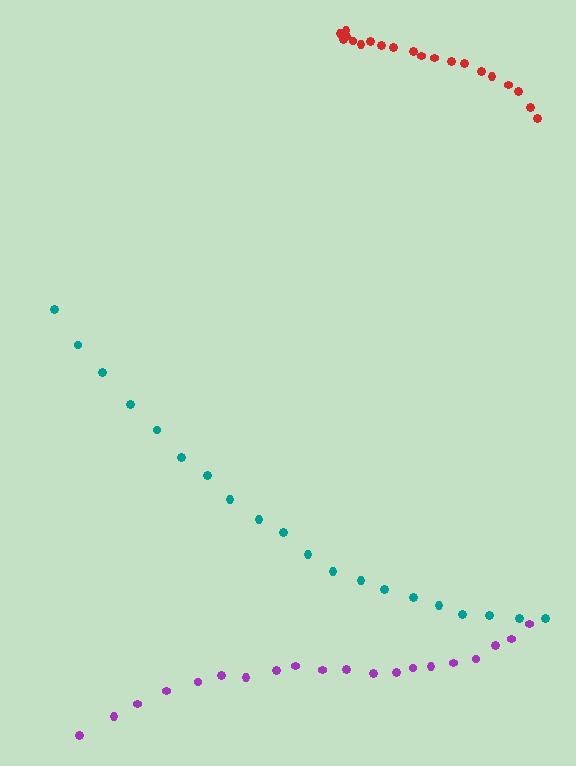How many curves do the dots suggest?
There are 3 distinct paths.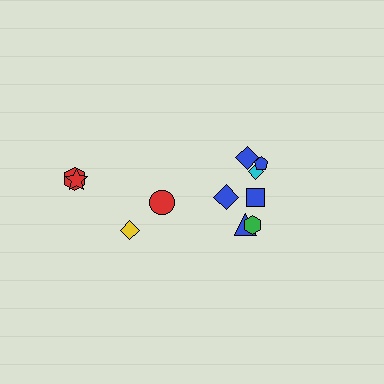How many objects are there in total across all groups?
There are 11 objects.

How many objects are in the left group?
There are 4 objects.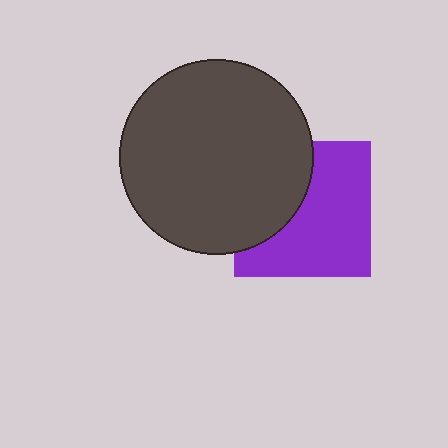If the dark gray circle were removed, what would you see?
You would see the complete purple square.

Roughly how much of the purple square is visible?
About half of it is visible (roughly 62%).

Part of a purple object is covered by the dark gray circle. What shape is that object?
It is a square.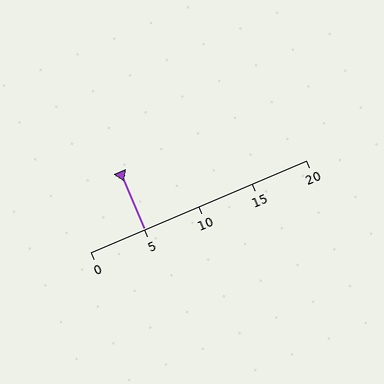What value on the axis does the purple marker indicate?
The marker indicates approximately 5.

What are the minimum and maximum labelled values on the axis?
The axis runs from 0 to 20.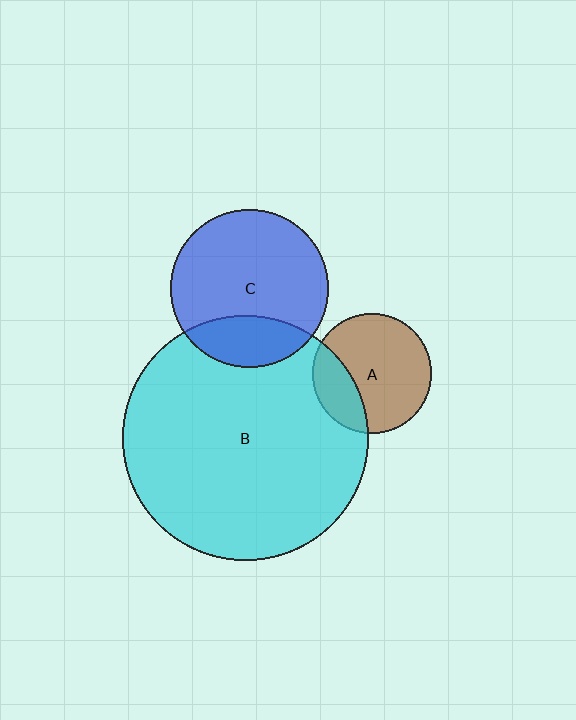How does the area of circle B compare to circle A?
Approximately 4.2 times.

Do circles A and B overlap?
Yes.